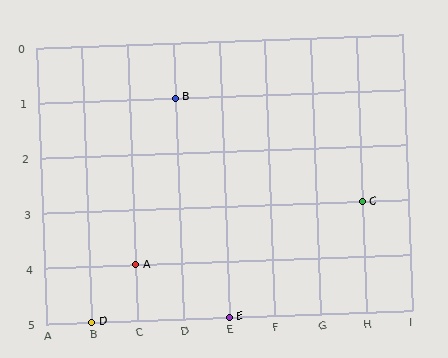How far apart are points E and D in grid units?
Points E and D are 3 columns apart.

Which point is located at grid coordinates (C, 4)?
Point A is at (C, 4).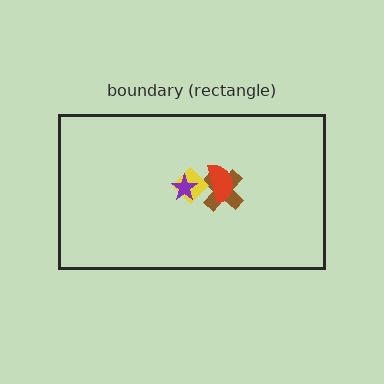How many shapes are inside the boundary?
4 inside, 0 outside.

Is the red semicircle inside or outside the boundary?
Inside.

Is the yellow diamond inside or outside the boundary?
Inside.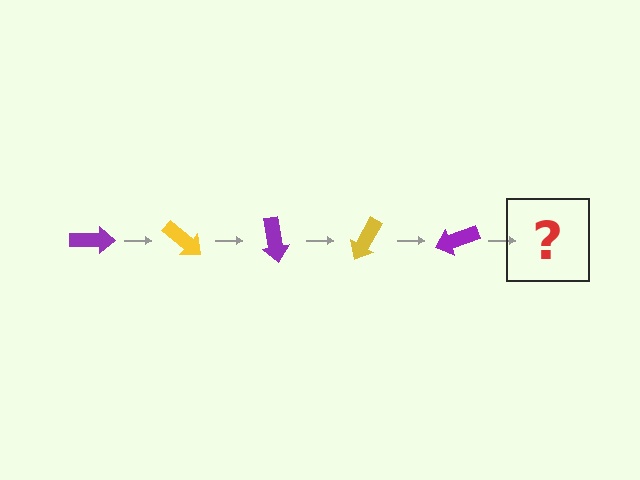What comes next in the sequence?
The next element should be a yellow arrow, rotated 200 degrees from the start.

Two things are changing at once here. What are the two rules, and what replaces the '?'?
The two rules are that it rotates 40 degrees each step and the color cycles through purple and yellow. The '?' should be a yellow arrow, rotated 200 degrees from the start.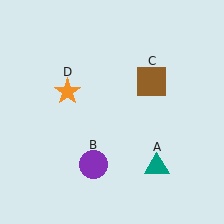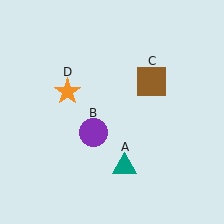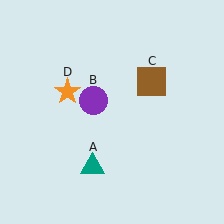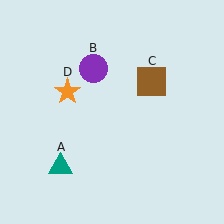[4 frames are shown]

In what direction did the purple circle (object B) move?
The purple circle (object B) moved up.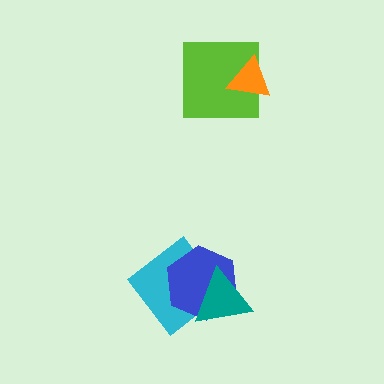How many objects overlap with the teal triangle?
2 objects overlap with the teal triangle.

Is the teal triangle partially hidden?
No, no other shape covers it.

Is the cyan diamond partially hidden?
Yes, it is partially covered by another shape.